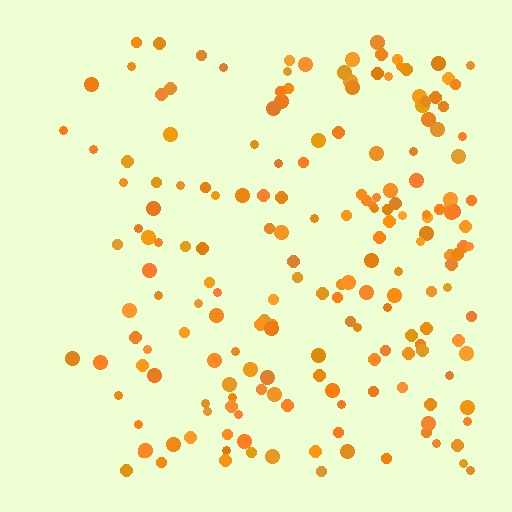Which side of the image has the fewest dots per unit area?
The left.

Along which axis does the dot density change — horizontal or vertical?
Horizontal.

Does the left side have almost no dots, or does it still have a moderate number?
Still a moderate number, just noticeably fewer than the right.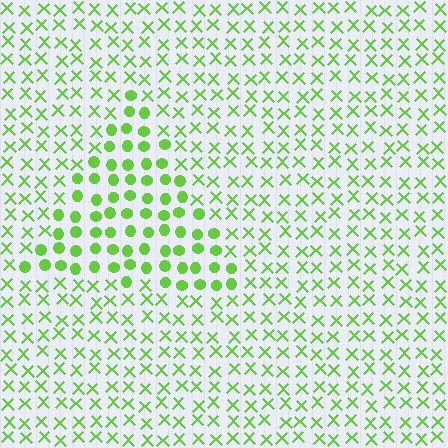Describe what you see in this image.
The image is filled with small lime elements arranged in a uniform grid. A triangle-shaped region contains circles, while the surrounding area contains X marks. The boundary is defined purely by the change in element shape.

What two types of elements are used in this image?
The image uses circles inside the triangle region and X marks outside it.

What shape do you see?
I see a triangle.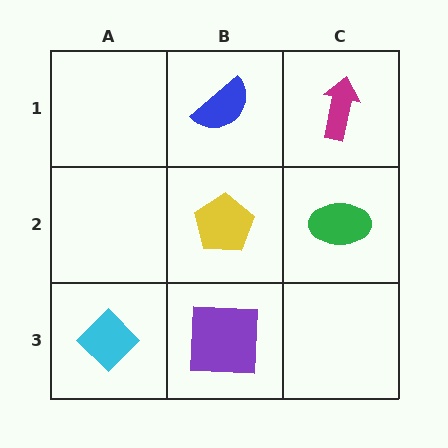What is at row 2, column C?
A green ellipse.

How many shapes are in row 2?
2 shapes.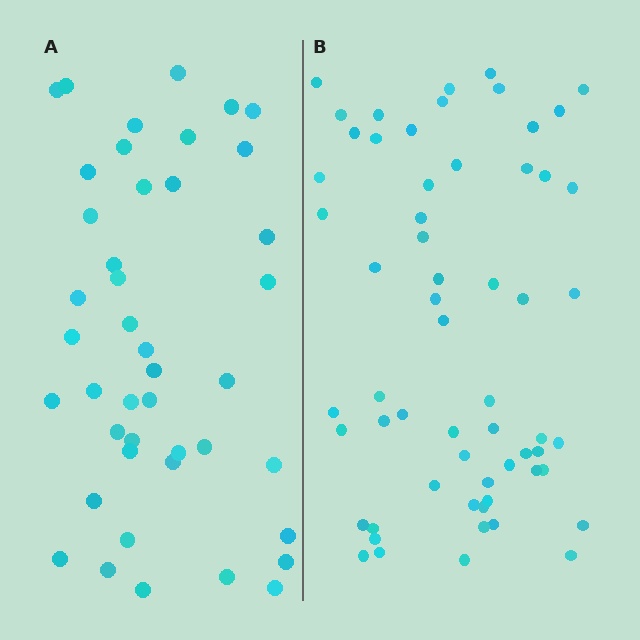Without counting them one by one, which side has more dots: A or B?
Region B (the right region) has more dots.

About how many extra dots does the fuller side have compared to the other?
Region B has approximately 15 more dots than region A.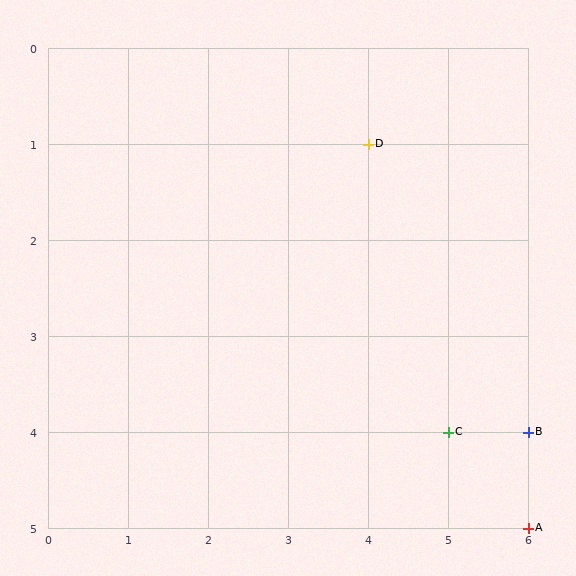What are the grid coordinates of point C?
Point C is at grid coordinates (5, 4).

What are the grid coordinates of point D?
Point D is at grid coordinates (4, 1).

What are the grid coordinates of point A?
Point A is at grid coordinates (6, 5).